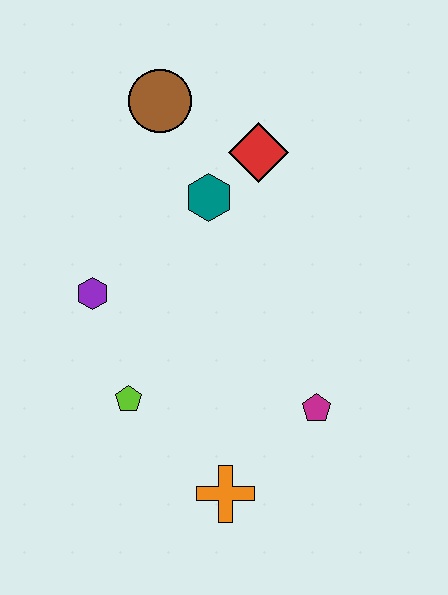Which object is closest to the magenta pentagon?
The orange cross is closest to the magenta pentagon.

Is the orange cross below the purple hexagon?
Yes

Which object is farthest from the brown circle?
The orange cross is farthest from the brown circle.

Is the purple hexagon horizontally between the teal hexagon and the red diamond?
No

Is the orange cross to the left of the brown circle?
No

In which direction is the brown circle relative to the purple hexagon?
The brown circle is above the purple hexagon.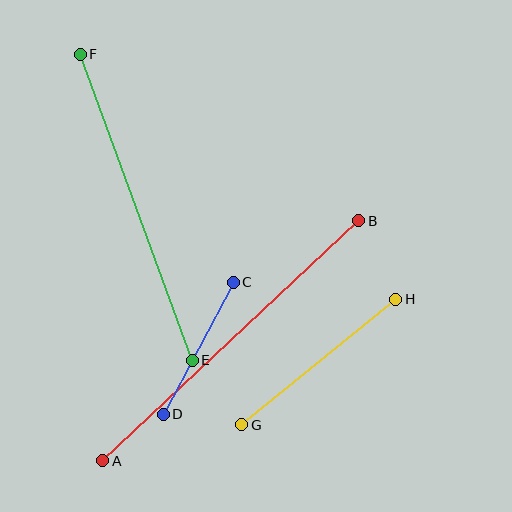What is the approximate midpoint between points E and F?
The midpoint is at approximately (136, 207) pixels.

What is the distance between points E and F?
The distance is approximately 326 pixels.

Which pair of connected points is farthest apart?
Points A and B are farthest apart.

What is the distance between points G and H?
The distance is approximately 198 pixels.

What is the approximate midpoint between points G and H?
The midpoint is at approximately (319, 362) pixels.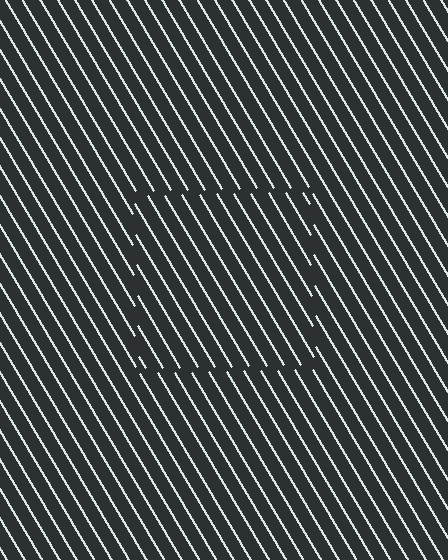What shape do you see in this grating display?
An illusory square. The interior of the shape contains the same grating, shifted by half a period — the contour is defined by the phase discontinuity where line-ends from the inner and outer gratings abut.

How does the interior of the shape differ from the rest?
The interior of the shape contains the same grating, shifted by half a period — the contour is defined by the phase discontinuity where line-ends from the inner and outer gratings abut.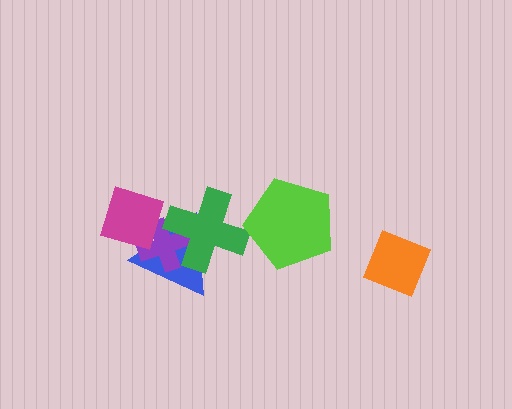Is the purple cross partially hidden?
Yes, it is partially covered by another shape.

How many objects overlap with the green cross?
2 objects overlap with the green cross.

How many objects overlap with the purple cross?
3 objects overlap with the purple cross.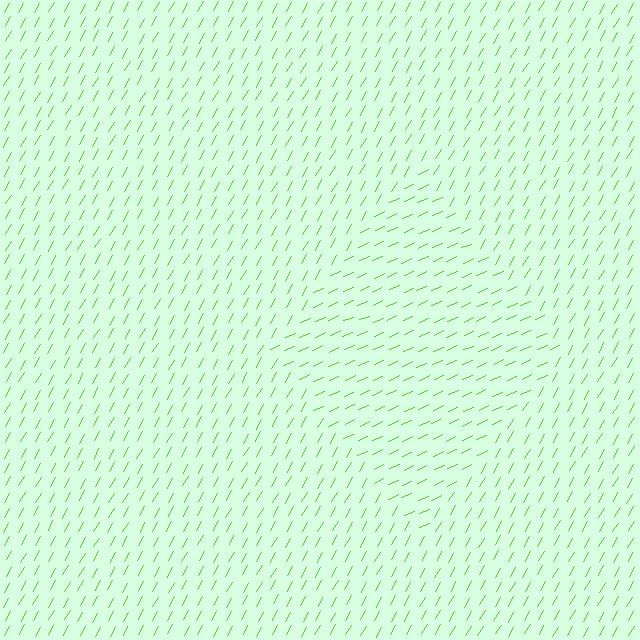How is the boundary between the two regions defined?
The boundary is defined purely by a change in line orientation (approximately 36 degrees difference). All lines are the same color and thickness.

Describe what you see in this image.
The image is filled with small lime line segments. A diamond region in the image has lines oriented differently from the surrounding lines, creating a visible texture boundary.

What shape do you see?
I see a diamond.